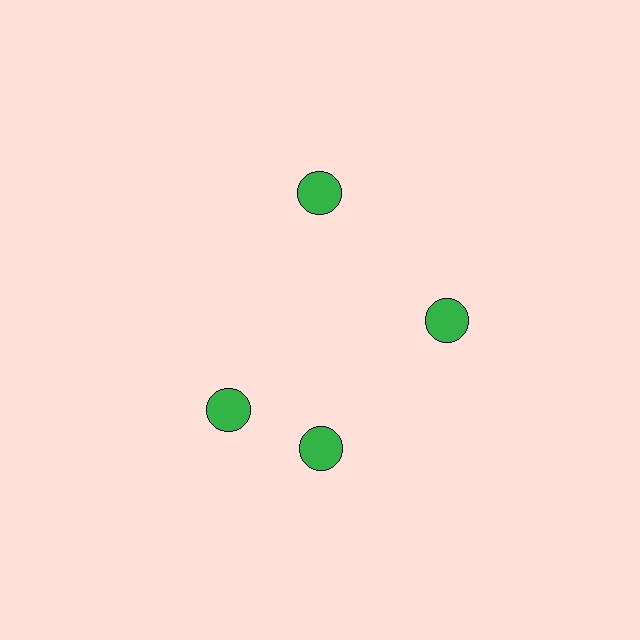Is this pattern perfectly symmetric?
No. The 4 green circles are arranged in a ring, but one element near the 9 o'clock position is rotated out of alignment along the ring, breaking the 4-fold rotational symmetry.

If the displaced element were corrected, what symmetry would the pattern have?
It would have 4-fold rotational symmetry — the pattern would map onto itself every 90 degrees.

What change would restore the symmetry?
The symmetry would be restored by rotating it back into even spacing with its neighbors so that all 4 circles sit at equal angles and equal distance from the center.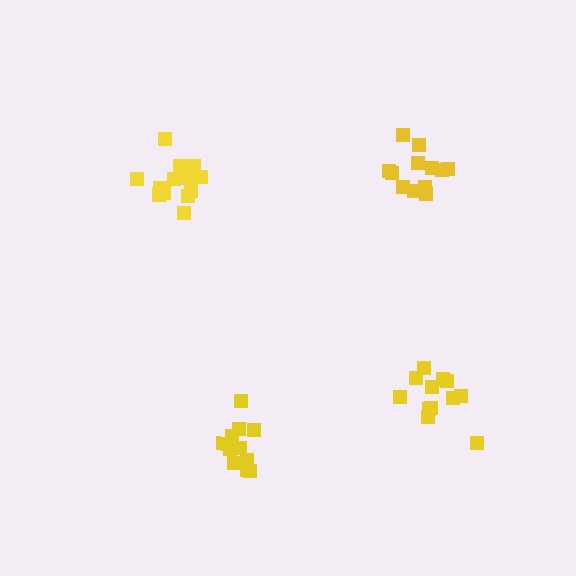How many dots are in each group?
Group 1: 15 dots, Group 2: 11 dots, Group 3: 12 dots, Group 4: 12 dots (50 total).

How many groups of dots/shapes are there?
There are 4 groups.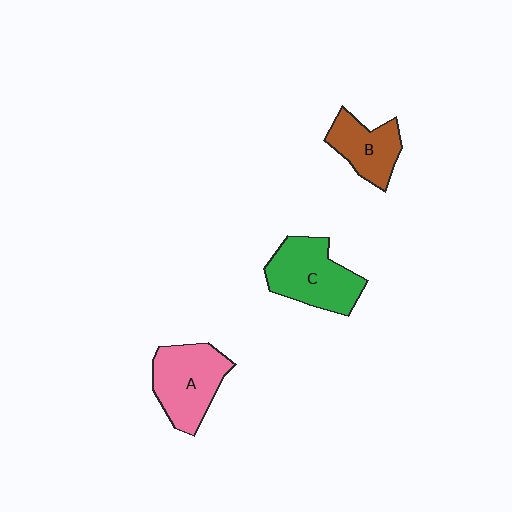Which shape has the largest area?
Shape C (green).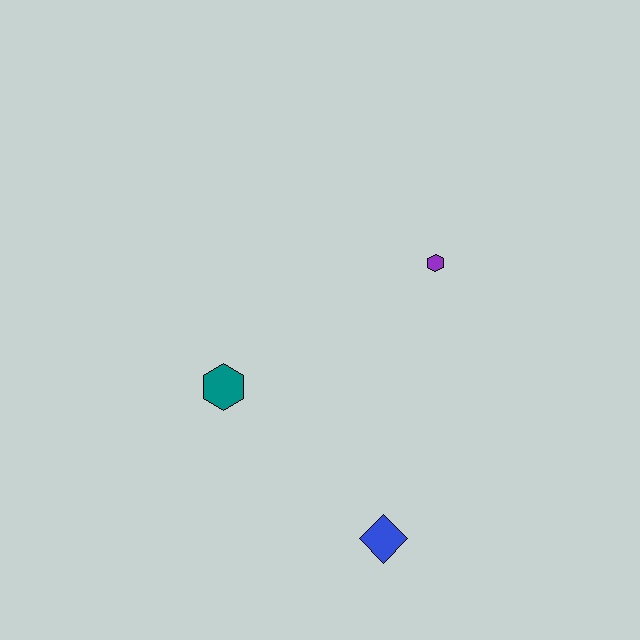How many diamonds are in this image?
There is 1 diamond.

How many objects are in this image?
There are 3 objects.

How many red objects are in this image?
There are no red objects.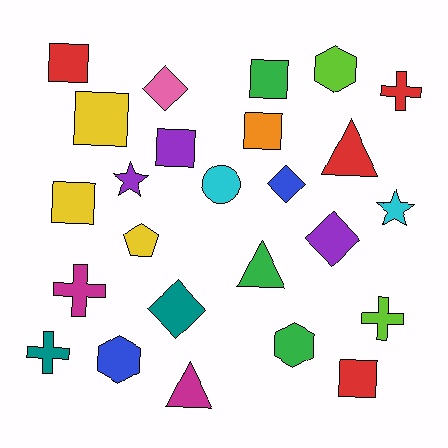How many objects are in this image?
There are 25 objects.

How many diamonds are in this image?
There are 4 diamonds.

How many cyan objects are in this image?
There are 2 cyan objects.